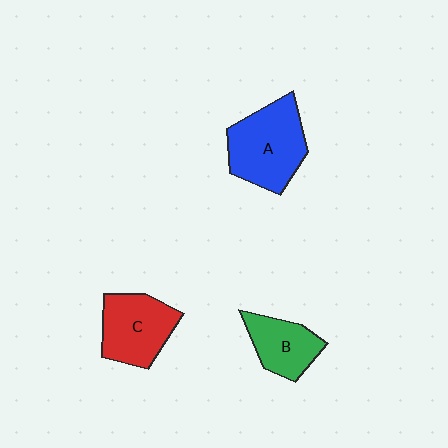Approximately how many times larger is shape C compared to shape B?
Approximately 1.3 times.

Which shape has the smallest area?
Shape B (green).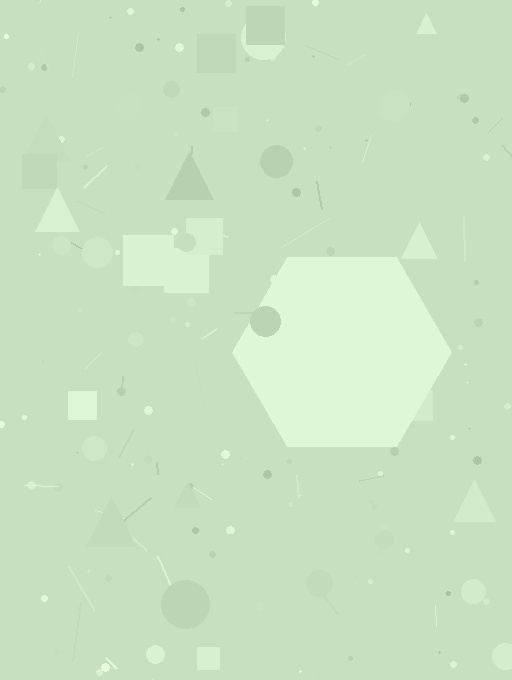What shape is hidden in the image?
A hexagon is hidden in the image.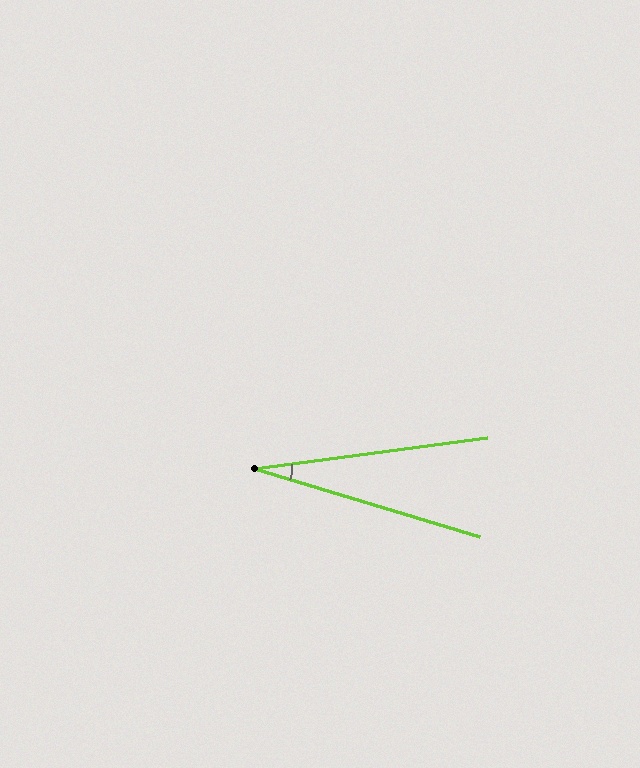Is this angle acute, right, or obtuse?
It is acute.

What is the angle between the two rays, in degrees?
Approximately 24 degrees.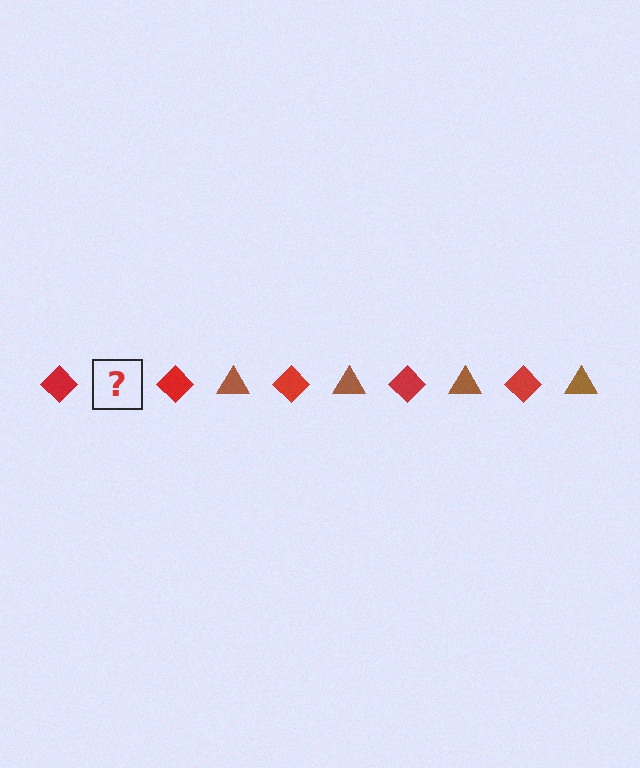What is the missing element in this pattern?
The missing element is a brown triangle.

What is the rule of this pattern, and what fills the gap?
The rule is that the pattern alternates between red diamond and brown triangle. The gap should be filled with a brown triangle.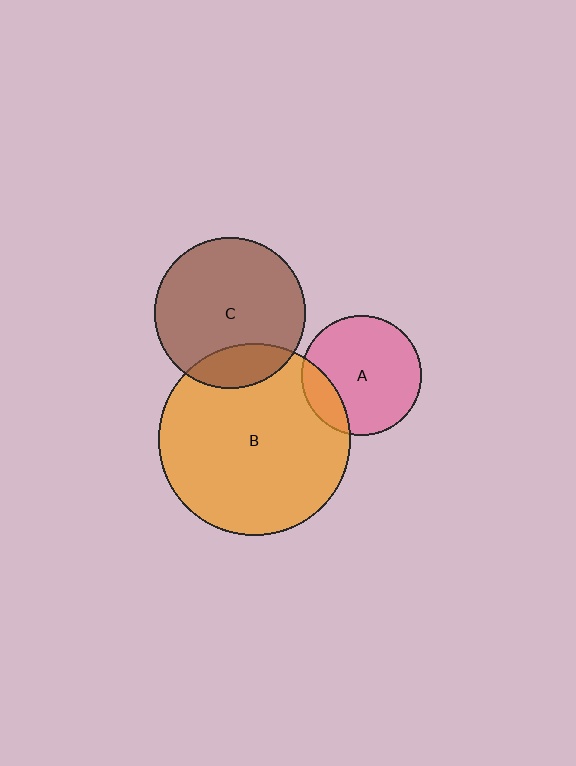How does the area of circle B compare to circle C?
Approximately 1.6 times.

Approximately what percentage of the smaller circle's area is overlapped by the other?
Approximately 20%.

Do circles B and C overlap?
Yes.